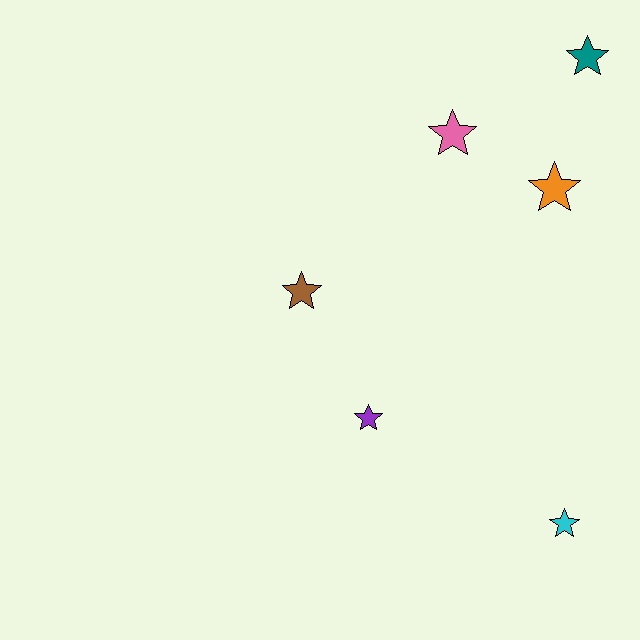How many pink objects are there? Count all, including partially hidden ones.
There is 1 pink object.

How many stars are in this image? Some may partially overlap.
There are 6 stars.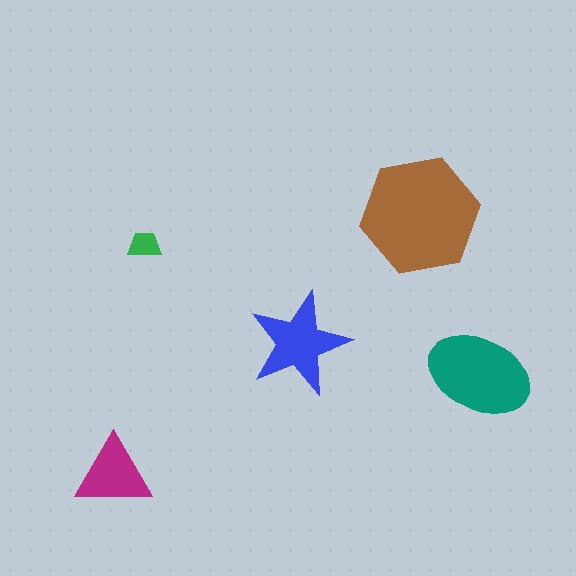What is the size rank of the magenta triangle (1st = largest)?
4th.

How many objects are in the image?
There are 5 objects in the image.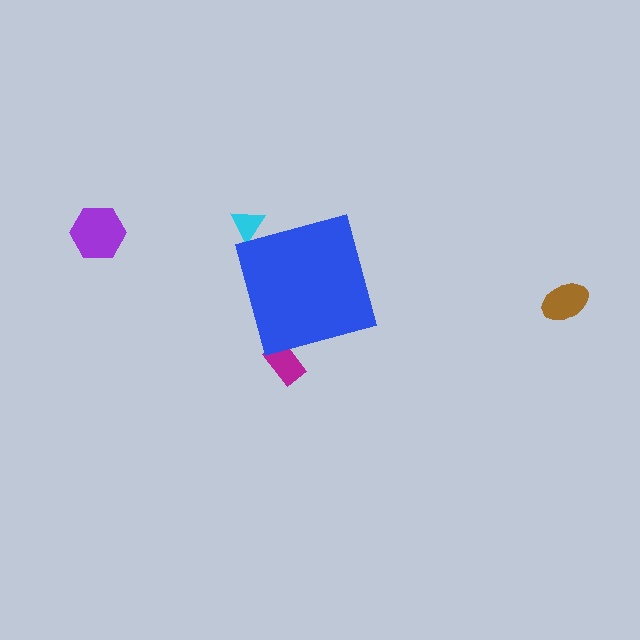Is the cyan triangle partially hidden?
Yes, the cyan triangle is partially hidden behind the blue diamond.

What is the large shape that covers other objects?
A blue diamond.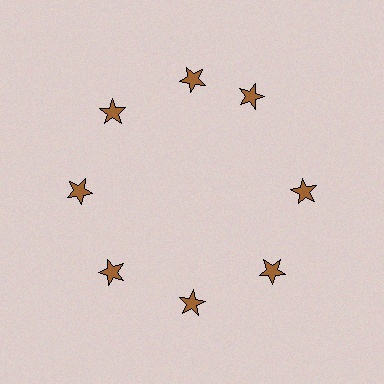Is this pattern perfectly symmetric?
No. The 8 brown stars are arranged in a ring, but one element near the 2 o'clock position is rotated out of alignment along the ring, breaking the 8-fold rotational symmetry.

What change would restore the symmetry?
The symmetry would be restored by rotating it back into even spacing with its neighbors so that all 8 stars sit at equal angles and equal distance from the center.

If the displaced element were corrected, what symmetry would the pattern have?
It would have 8-fold rotational symmetry — the pattern would map onto itself every 45 degrees.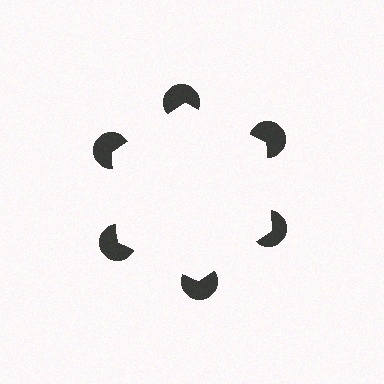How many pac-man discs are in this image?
There are 6 — one at each vertex of the illusory hexagon.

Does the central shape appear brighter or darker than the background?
It typically appears slightly brighter than the background, even though no actual brightness change is drawn.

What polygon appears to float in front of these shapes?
An illusory hexagon — its edges are inferred from the aligned wedge cuts in the pac-man discs, not physically drawn.